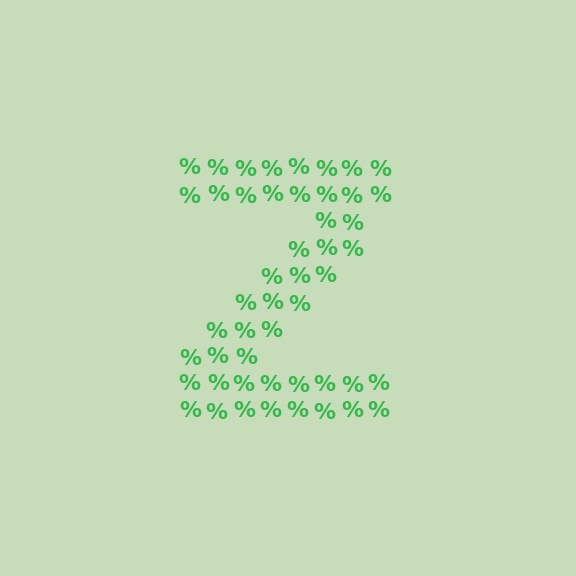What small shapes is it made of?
It is made of small percent signs.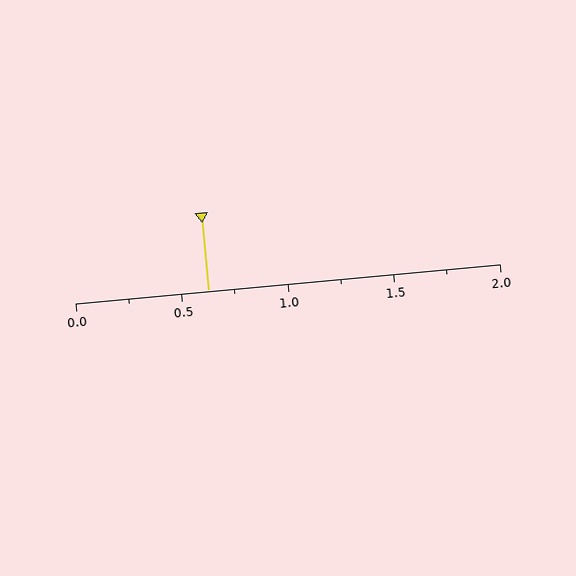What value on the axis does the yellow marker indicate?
The marker indicates approximately 0.62.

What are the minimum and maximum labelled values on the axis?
The axis runs from 0.0 to 2.0.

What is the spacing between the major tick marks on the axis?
The major ticks are spaced 0.5 apart.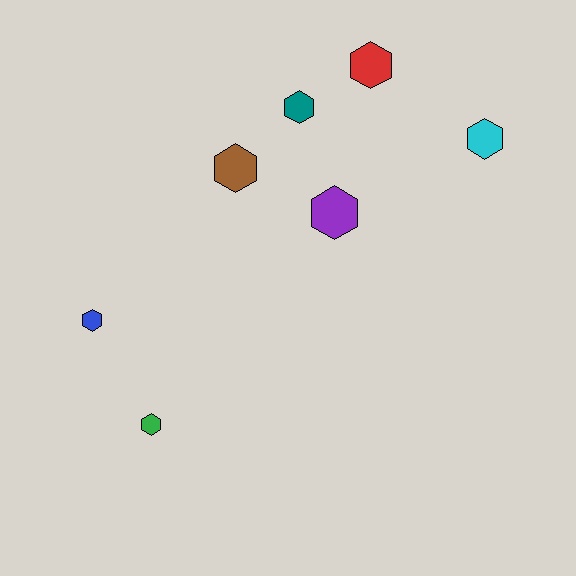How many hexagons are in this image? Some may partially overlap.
There are 7 hexagons.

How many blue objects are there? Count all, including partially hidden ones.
There is 1 blue object.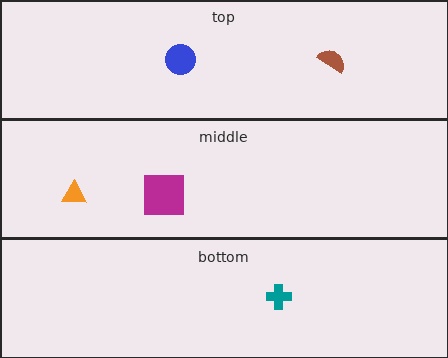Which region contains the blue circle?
The top region.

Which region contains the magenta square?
The middle region.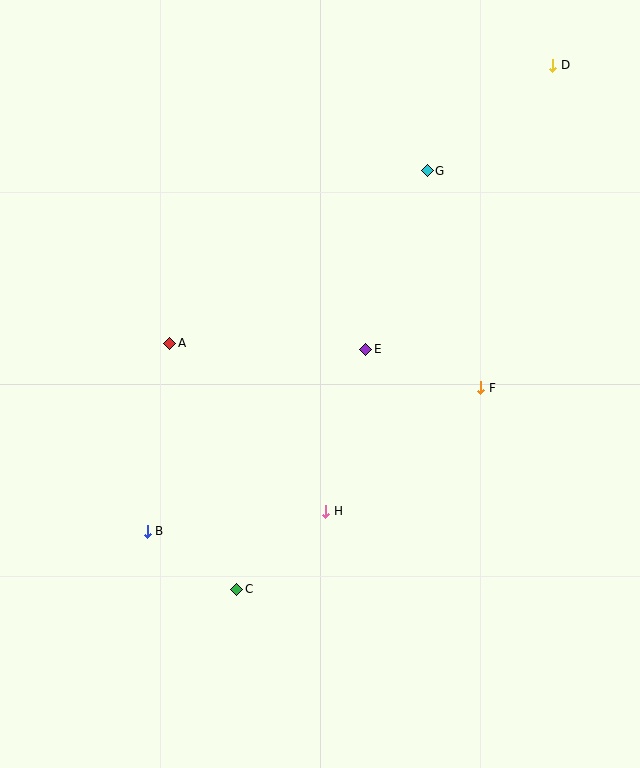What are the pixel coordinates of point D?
Point D is at (553, 65).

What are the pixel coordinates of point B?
Point B is at (147, 531).